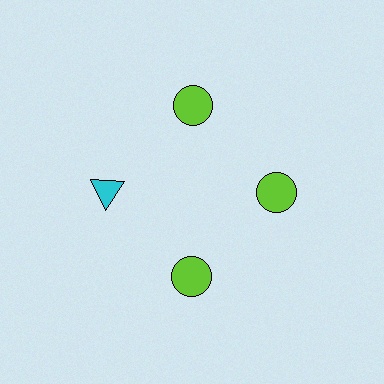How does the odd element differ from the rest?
It differs in both color (cyan instead of lime) and shape (triangle instead of circle).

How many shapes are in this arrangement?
There are 4 shapes arranged in a ring pattern.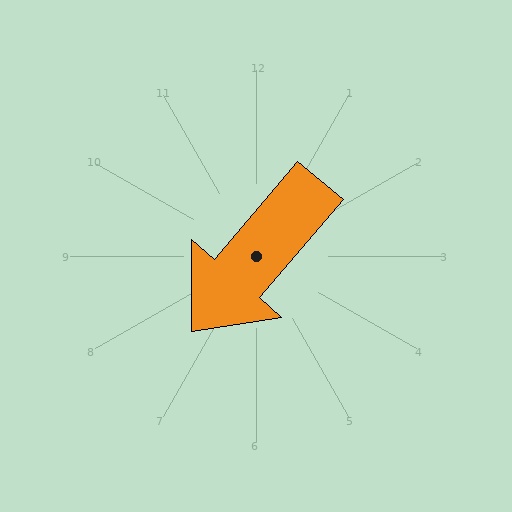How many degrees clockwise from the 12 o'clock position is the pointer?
Approximately 220 degrees.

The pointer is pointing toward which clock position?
Roughly 7 o'clock.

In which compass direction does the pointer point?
Southwest.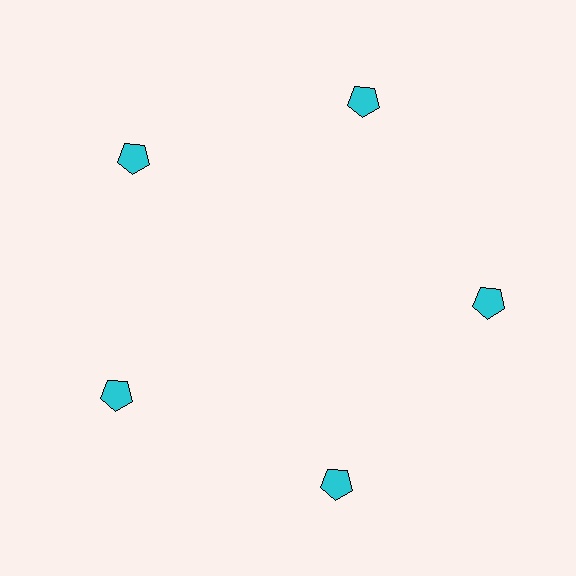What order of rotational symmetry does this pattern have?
This pattern has 5-fold rotational symmetry.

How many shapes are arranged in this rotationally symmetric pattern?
There are 5 shapes, arranged in 5 groups of 1.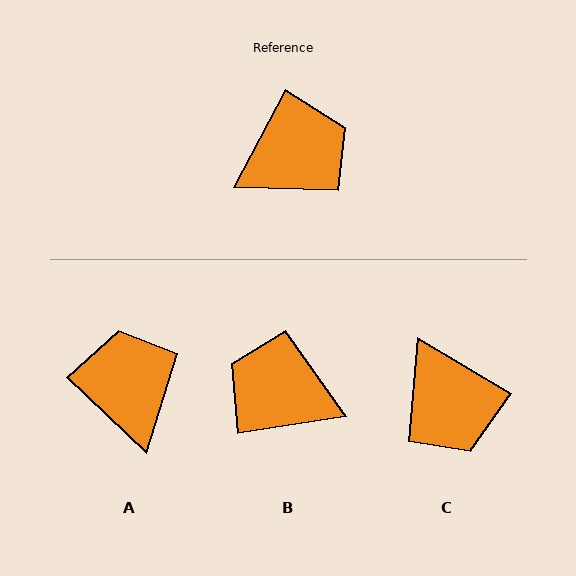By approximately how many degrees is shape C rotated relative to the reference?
Approximately 93 degrees clockwise.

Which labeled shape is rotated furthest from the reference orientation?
B, about 127 degrees away.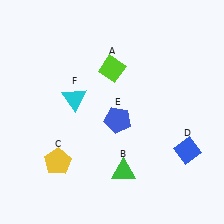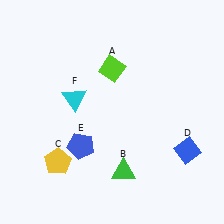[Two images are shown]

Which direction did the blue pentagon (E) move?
The blue pentagon (E) moved left.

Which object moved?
The blue pentagon (E) moved left.